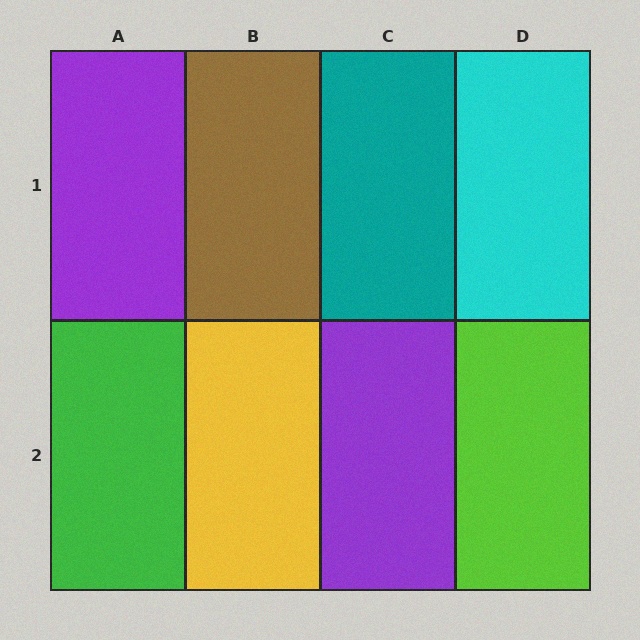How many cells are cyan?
1 cell is cyan.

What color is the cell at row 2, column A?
Green.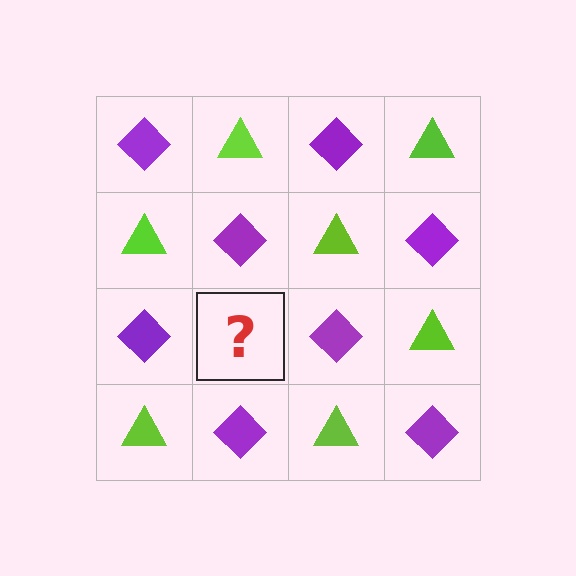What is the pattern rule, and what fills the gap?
The rule is that it alternates purple diamond and lime triangle in a checkerboard pattern. The gap should be filled with a lime triangle.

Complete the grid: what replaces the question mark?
The question mark should be replaced with a lime triangle.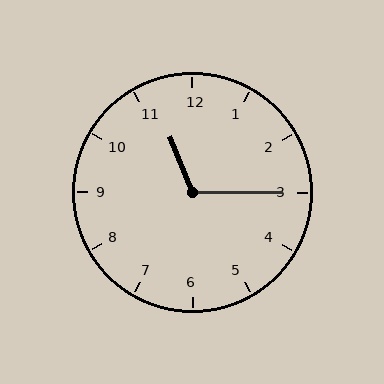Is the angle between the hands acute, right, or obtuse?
It is obtuse.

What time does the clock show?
11:15.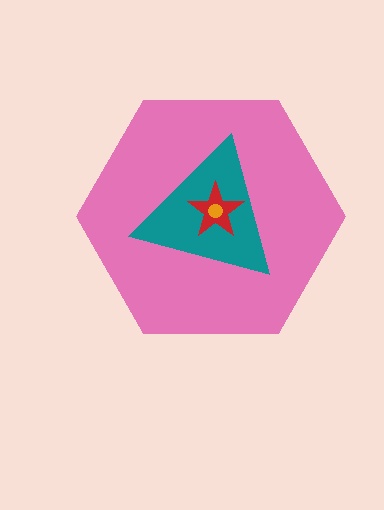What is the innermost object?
The orange circle.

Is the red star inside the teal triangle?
Yes.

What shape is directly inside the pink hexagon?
The teal triangle.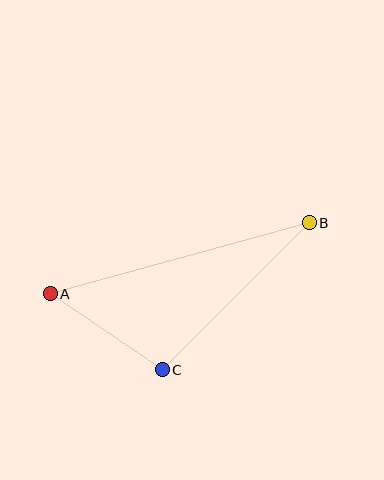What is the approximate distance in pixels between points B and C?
The distance between B and C is approximately 208 pixels.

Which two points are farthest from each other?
Points A and B are farthest from each other.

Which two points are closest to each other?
Points A and C are closest to each other.